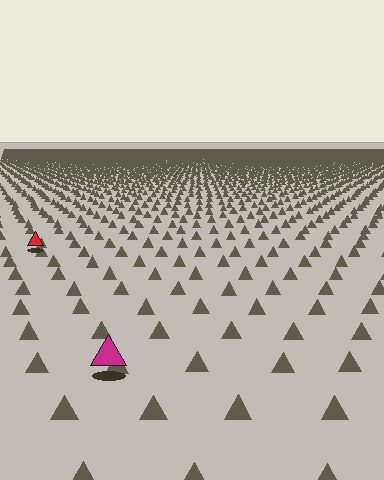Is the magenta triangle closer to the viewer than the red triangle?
Yes. The magenta triangle is closer — you can tell from the texture gradient: the ground texture is coarser near it.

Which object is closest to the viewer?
The magenta triangle is closest. The texture marks near it are larger and more spread out.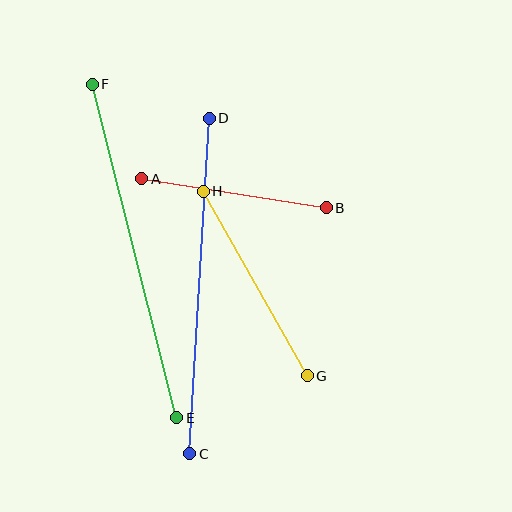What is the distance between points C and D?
The distance is approximately 336 pixels.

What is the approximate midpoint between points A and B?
The midpoint is at approximately (234, 193) pixels.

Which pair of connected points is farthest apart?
Points E and F are farthest apart.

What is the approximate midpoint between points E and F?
The midpoint is at approximately (135, 251) pixels.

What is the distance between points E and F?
The distance is approximately 344 pixels.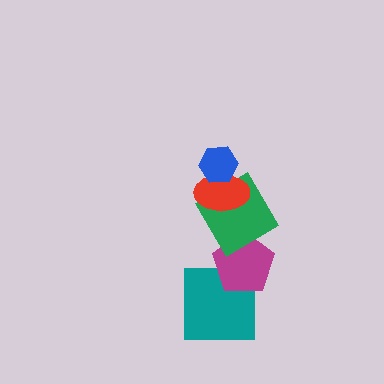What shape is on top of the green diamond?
The red ellipse is on top of the green diamond.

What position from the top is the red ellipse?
The red ellipse is 2nd from the top.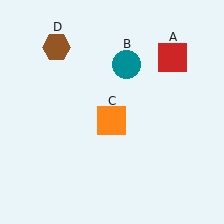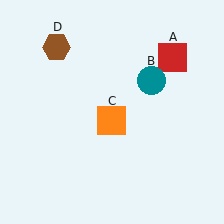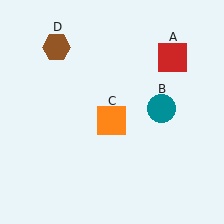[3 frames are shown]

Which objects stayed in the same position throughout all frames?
Red square (object A) and orange square (object C) and brown hexagon (object D) remained stationary.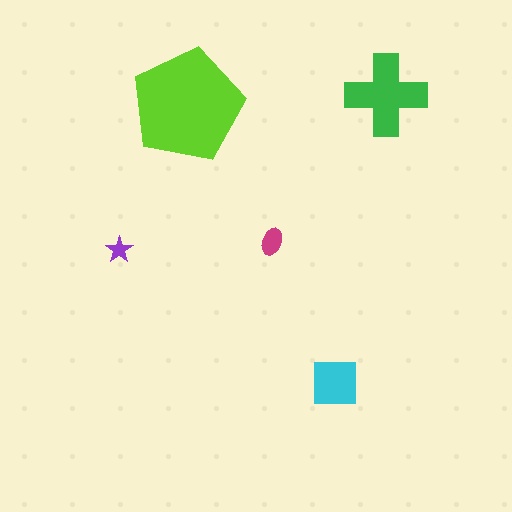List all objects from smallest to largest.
The purple star, the magenta ellipse, the cyan square, the green cross, the lime pentagon.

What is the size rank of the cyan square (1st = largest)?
3rd.